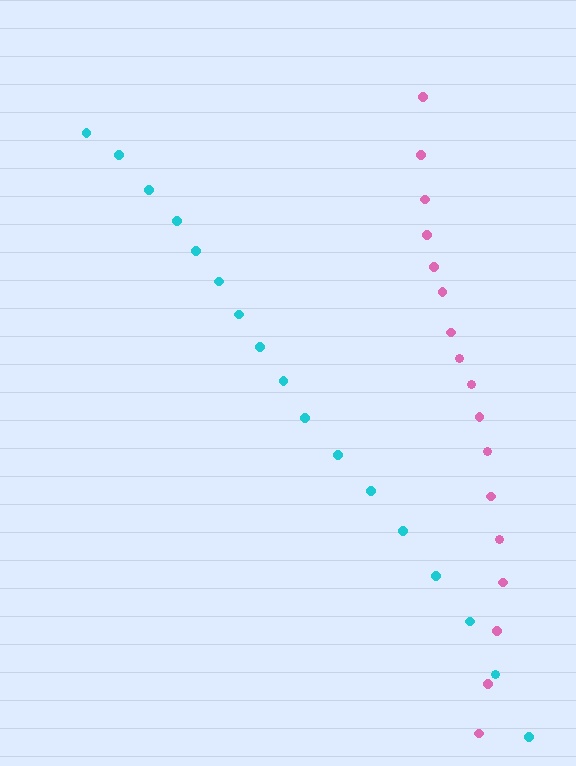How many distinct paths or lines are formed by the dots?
There are 2 distinct paths.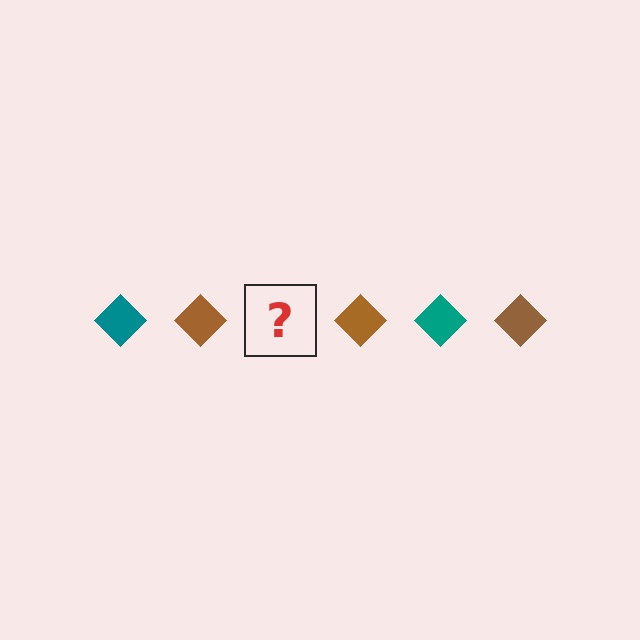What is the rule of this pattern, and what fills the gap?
The rule is that the pattern cycles through teal, brown diamonds. The gap should be filled with a teal diamond.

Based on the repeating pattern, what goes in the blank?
The blank should be a teal diamond.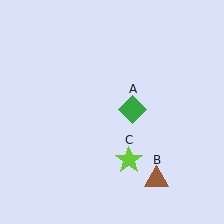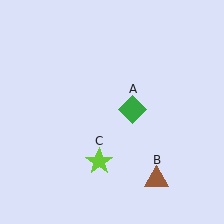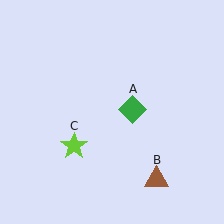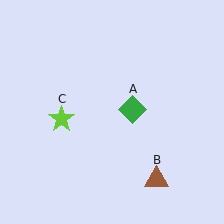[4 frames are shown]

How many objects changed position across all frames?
1 object changed position: lime star (object C).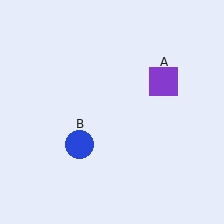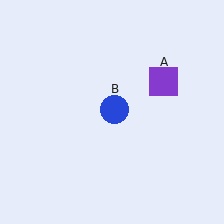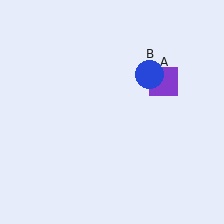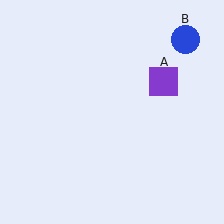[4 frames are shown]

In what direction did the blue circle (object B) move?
The blue circle (object B) moved up and to the right.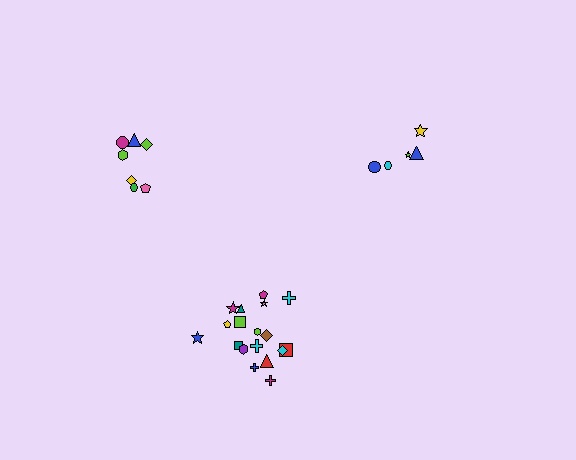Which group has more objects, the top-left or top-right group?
The top-left group.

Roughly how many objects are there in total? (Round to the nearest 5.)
Roughly 30 objects in total.